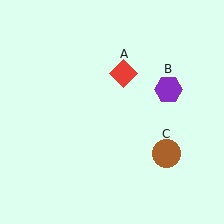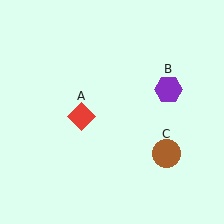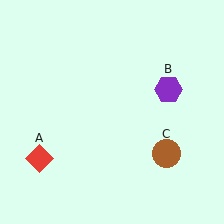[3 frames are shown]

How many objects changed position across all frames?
1 object changed position: red diamond (object A).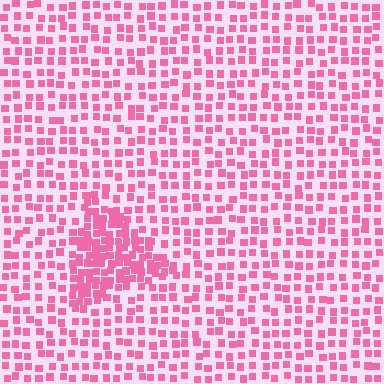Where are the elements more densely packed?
The elements are more densely packed inside the triangle boundary.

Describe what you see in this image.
The image contains small pink elements arranged at two different densities. A triangle-shaped region is visible where the elements are more densely packed than the surrounding area.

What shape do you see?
I see a triangle.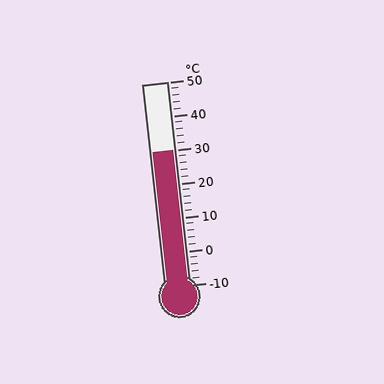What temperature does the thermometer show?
The thermometer shows approximately 30°C.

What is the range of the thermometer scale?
The thermometer scale ranges from -10°C to 50°C.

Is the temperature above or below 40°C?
The temperature is below 40°C.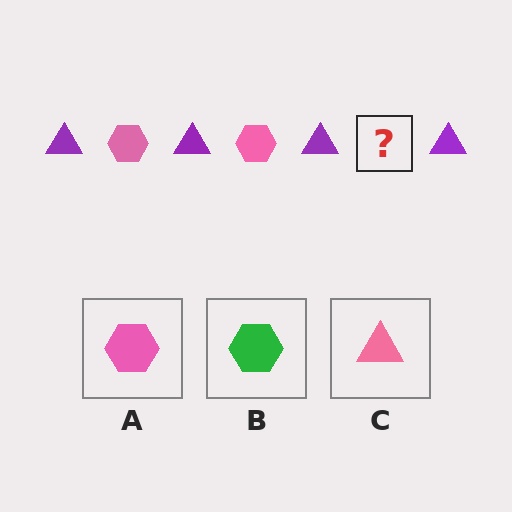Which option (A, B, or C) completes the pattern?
A.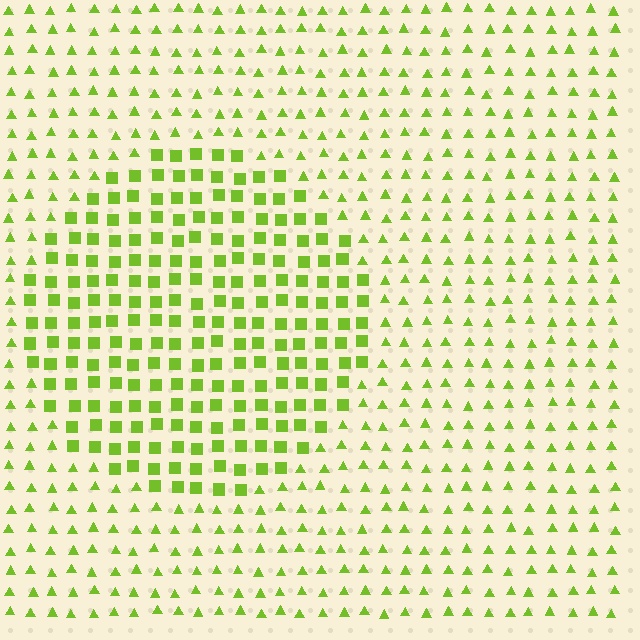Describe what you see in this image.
The image is filled with small lime elements arranged in a uniform grid. A circle-shaped region contains squares, while the surrounding area contains triangles. The boundary is defined purely by the change in element shape.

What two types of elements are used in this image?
The image uses squares inside the circle region and triangles outside it.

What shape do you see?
I see a circle.